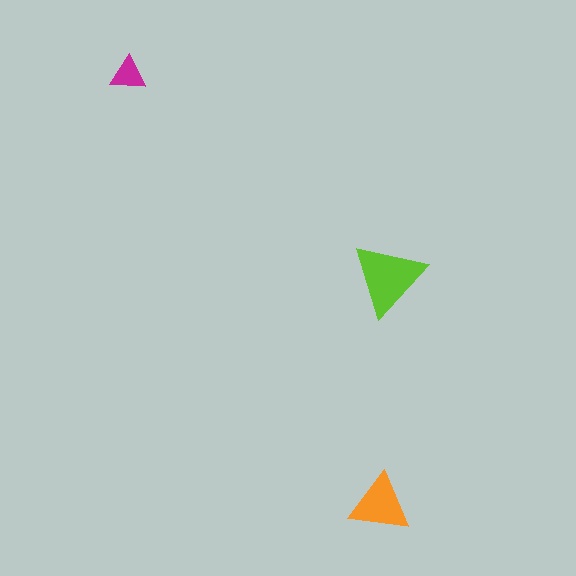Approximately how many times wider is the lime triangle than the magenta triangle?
About 2 times wider.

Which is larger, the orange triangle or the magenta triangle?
The orange one.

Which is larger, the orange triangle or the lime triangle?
The lime one.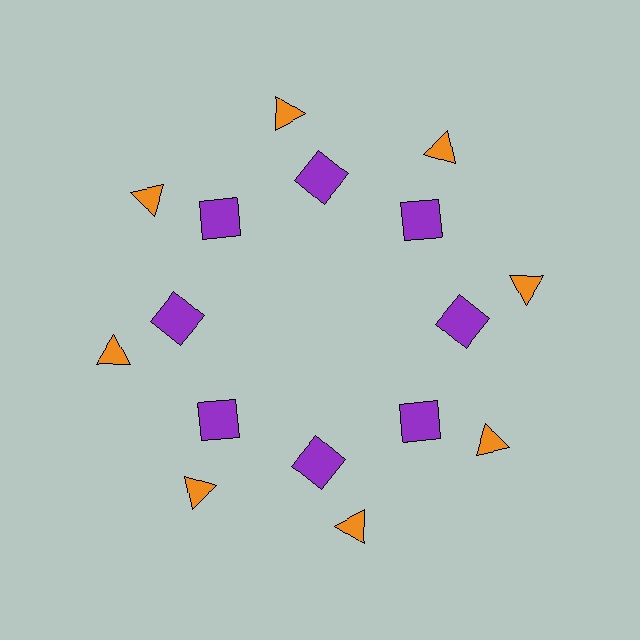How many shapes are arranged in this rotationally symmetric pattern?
There are 16 shapes, arranged in 8 groups of 2.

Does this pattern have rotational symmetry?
Yes, this pattern has 8-fold rotational symmetry. It looks the same after rotating 45 degrees around the center.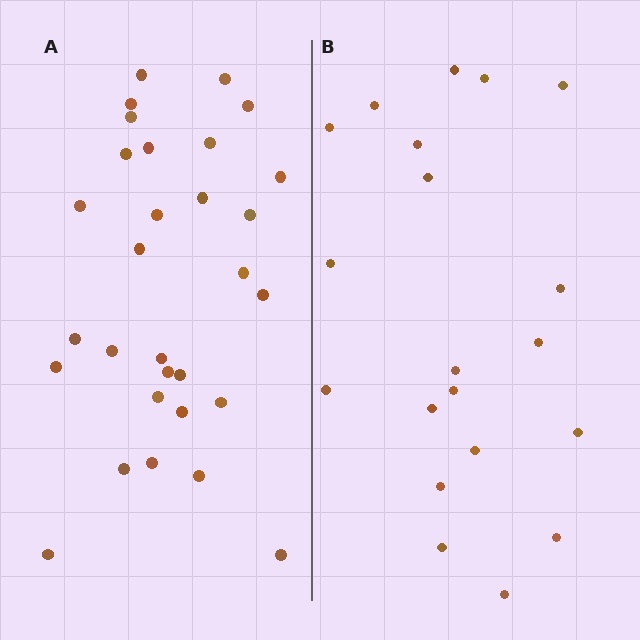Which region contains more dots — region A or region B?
Region A (the left region) has more dots.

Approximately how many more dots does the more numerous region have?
Region A has roughly 10 or so more dots than region B.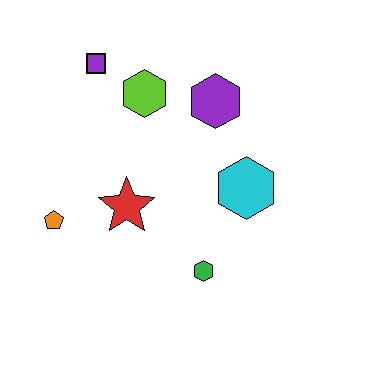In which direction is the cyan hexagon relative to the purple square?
The cyan hexagon is to the right of the purple square.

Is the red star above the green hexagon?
Yes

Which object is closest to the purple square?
The lime hexagon is closest to the purple square.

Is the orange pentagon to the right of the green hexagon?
No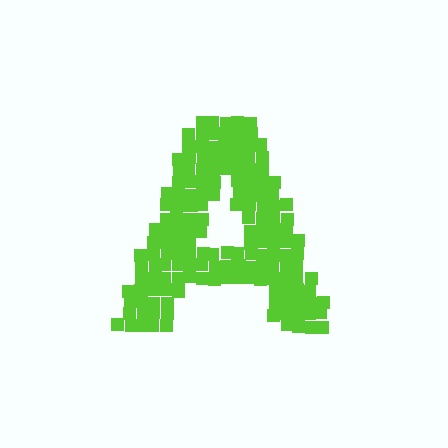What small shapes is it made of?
It is made of small squares.